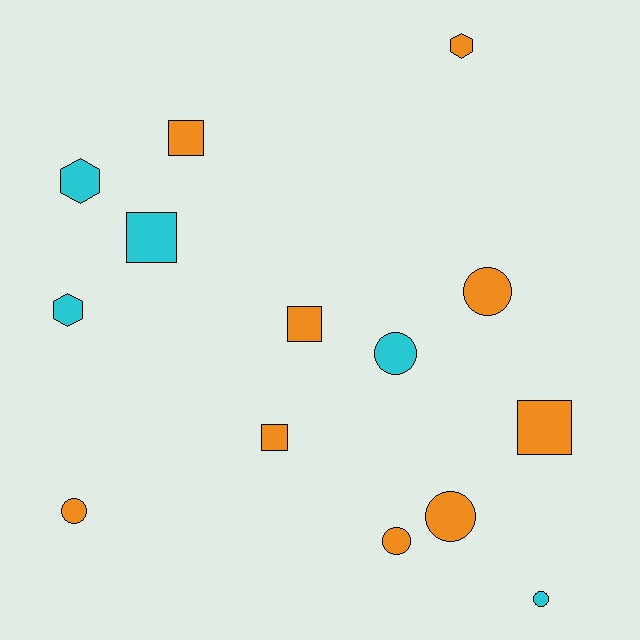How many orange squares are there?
There are 4 orange squares.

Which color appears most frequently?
Orange, with 9 objects.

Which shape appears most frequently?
Circle, with 6 objects.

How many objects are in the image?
There are 14 objects.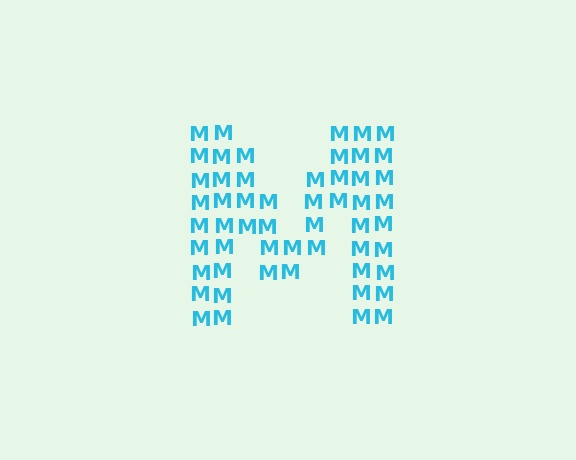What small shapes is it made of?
It is made of small letter M's.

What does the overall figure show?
The overall figure shows the letter M.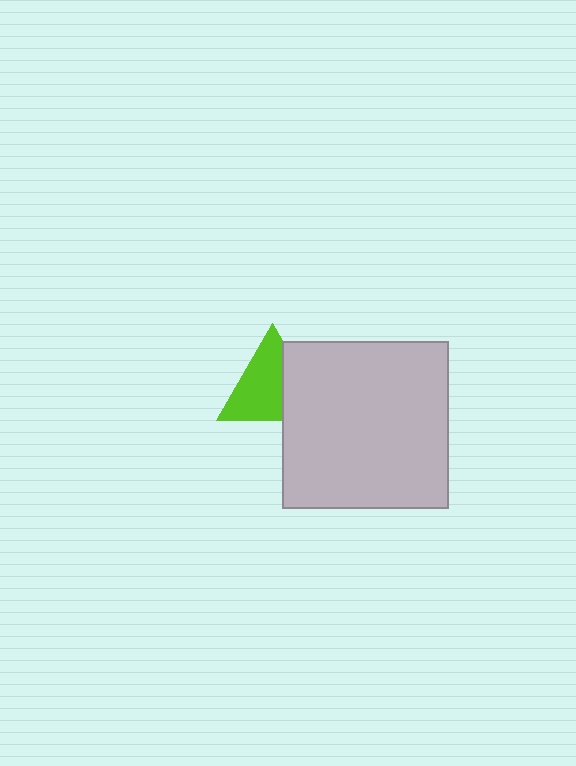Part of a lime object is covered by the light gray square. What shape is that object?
It is a triangle.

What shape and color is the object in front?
The object in front is a light gray square.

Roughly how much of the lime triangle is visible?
About half of it is visible (roughly 64%).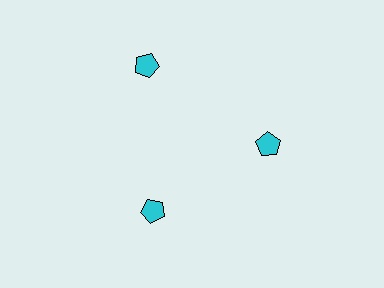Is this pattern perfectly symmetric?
No. The 3 cyan pentagons are arranged in a ring, but one element near the 11 o'clock position is pushed outward from the center, breaking the 3-fold rotational symmetry.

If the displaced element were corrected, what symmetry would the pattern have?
It would have 3-fold rotational symmetry — the pattern would map onto itself every 120 degrees.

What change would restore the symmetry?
The symmetry would be restored by moving it inward, back onto the ring so that all 3 pentagons sit at equal angles and equal distance from the center.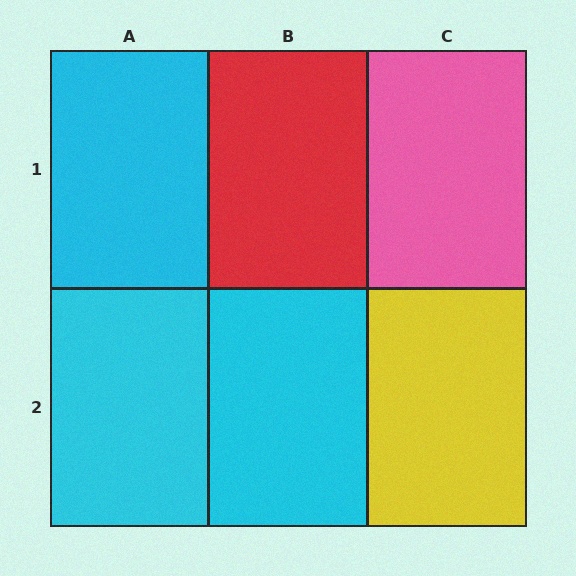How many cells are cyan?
3 cells are cyan.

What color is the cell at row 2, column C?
Yellow.